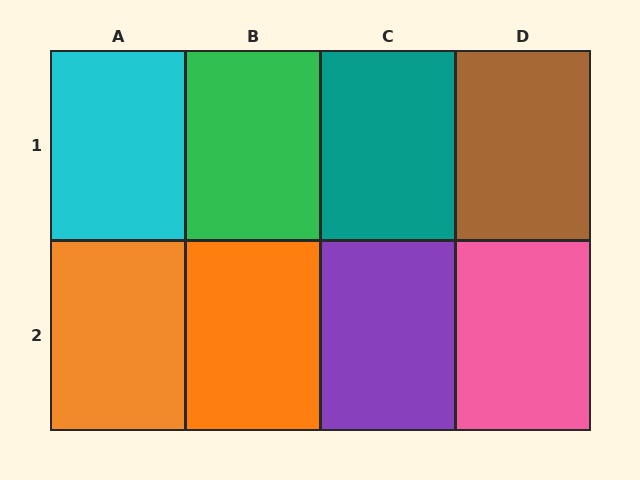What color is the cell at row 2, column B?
Orange.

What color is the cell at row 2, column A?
Orange.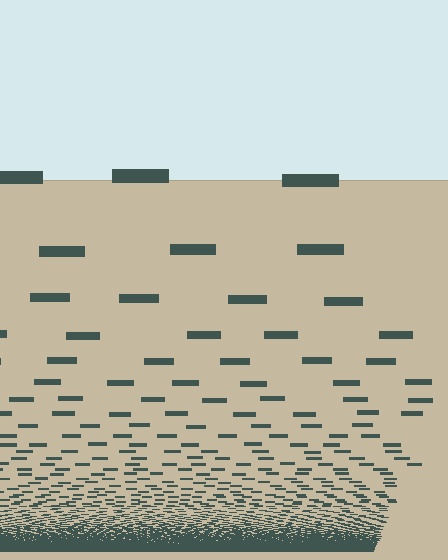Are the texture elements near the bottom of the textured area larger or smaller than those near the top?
Smaller. The gradient is inverted — elements near the bottom are smaller and denser.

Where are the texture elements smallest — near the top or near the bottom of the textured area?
Near the bottom.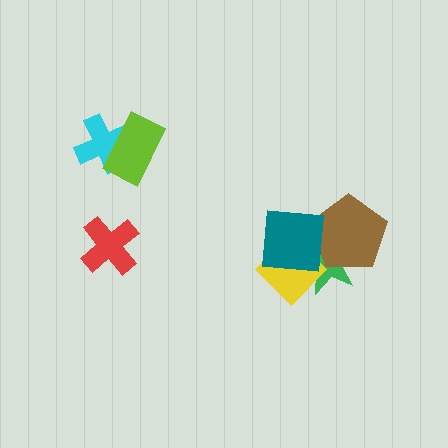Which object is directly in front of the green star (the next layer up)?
The yellow diamond is directly in front of the green star.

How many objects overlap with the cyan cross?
1 object overlaps with the cyan cross.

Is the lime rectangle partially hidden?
No, no other shape covers it.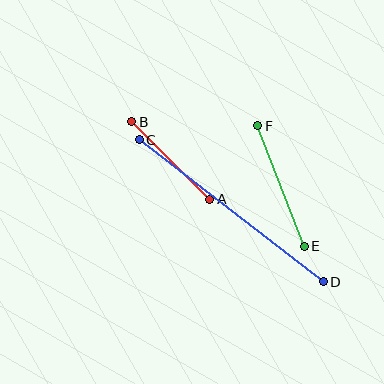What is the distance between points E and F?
The distance is approximately 129 pixels.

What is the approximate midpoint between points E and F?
The midpoint is at approximately (281, 186) pixels.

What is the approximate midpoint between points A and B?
The midpoint is at approximately (171, 161) pixels.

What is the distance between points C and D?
The distance is approximately 232 pixels.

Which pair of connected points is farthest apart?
Points C and D are farthest apart.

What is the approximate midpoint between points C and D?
The midpoint is at approximately (231, 211) pixels.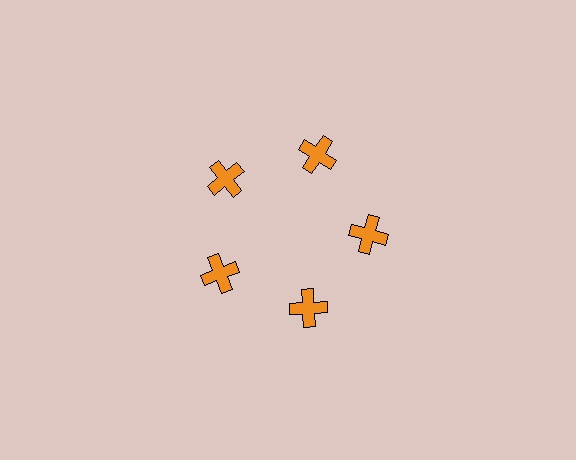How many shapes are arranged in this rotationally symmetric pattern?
There are 5 shapes, arranged in 5 groups of 1.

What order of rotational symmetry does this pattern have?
This pattern has 5-fold rotational symmetry.